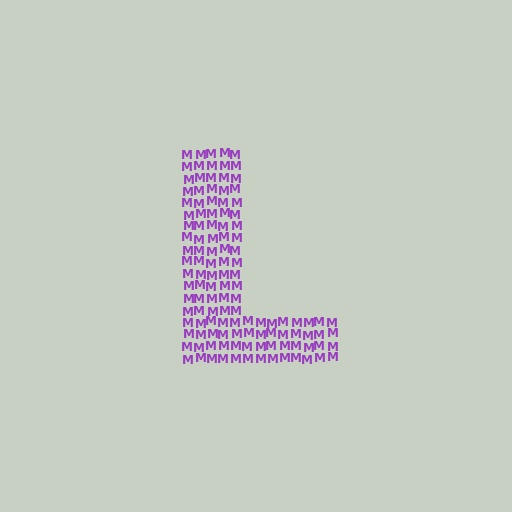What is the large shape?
The large shape is the letter L.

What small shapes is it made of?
It is made of small letter M's.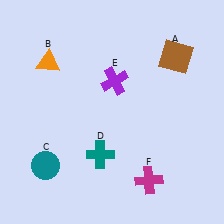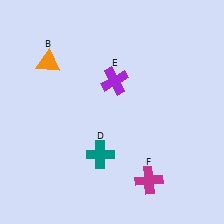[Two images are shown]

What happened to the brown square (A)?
The brown square (A) was removed in Image 2. It was in the top-right area of Image 1.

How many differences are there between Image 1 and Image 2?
There are 2 differences between the two images.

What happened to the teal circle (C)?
The teal circle (C) was removed in Image 2. It was in the bottom-left area of Image 1.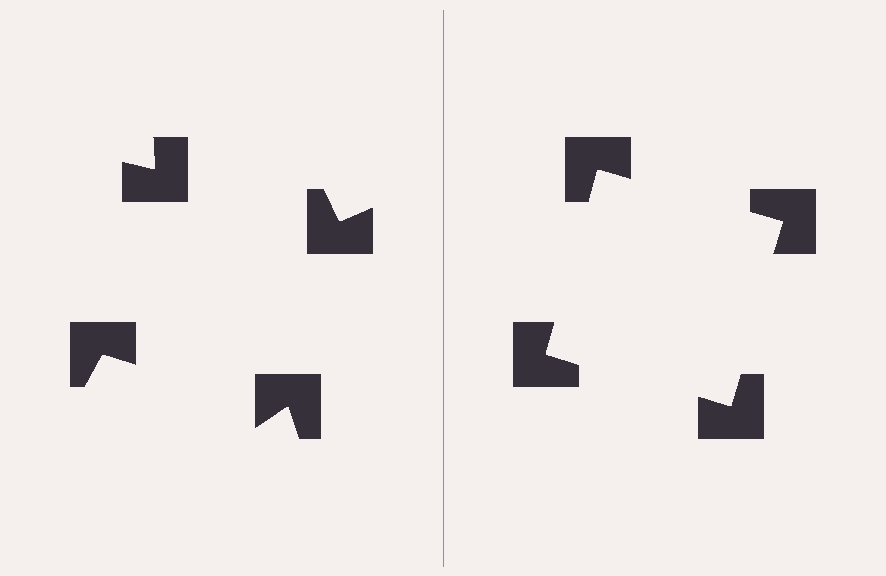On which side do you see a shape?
An illusory square appears on the right side. On the left side the wedge cuts are rotated, so no coherent shape forms.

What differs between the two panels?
The notched squares are positioned identically on both sides; only the wedge orientations differ. On the right they align to a square; on the left they are misaligned.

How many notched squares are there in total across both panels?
8 — 4 on each side.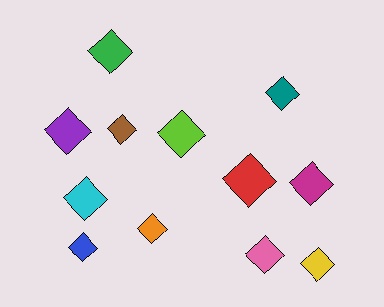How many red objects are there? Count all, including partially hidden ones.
There is 1 red object.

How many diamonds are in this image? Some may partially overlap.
There are 12 diamonds.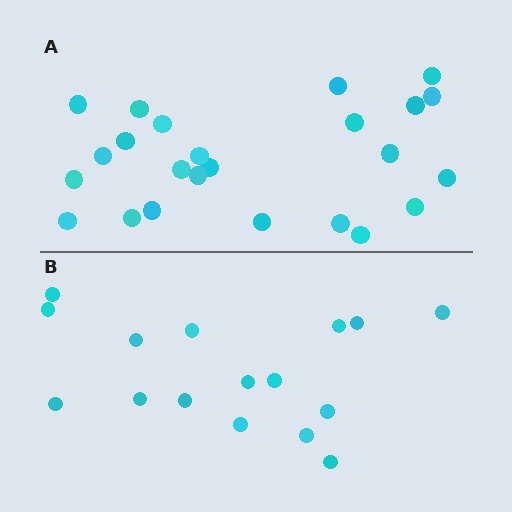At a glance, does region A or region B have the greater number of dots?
Region A (the top region) has more dots.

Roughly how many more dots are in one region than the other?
Region A has roughly 8 or so more dots than region B.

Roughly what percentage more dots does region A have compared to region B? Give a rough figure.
About 50% more.